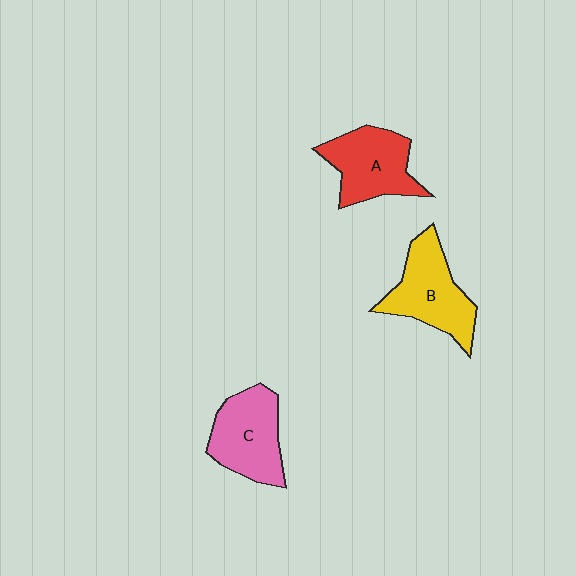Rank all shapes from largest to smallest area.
From largest to smallest: B (yellow), C (pink), A (red).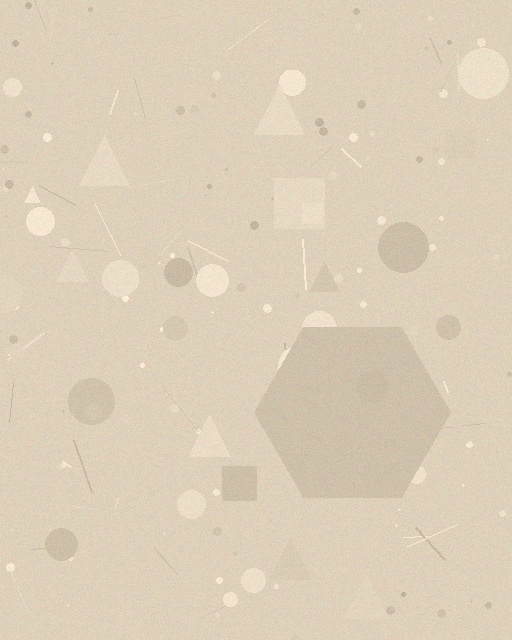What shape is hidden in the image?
A hexagon is hidden in the image.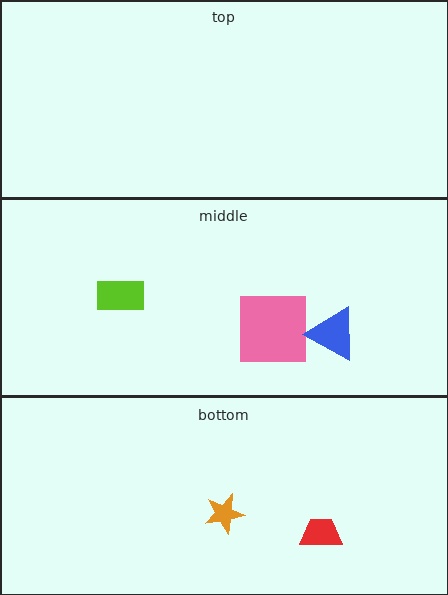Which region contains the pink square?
The middle region.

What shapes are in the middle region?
The pink square, the blue triangle, the lime rectangle.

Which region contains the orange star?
The bottom region.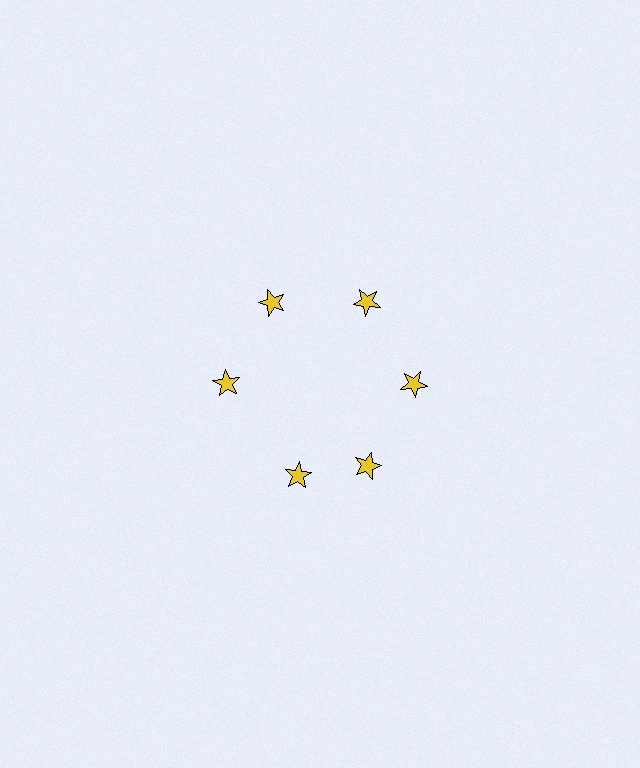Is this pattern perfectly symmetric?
No. The 6 yellow stars are arranged in a ring, but one element near the 7 o'clock position is rotated out of alignment along the ring, breaking the 6-fold rotational symmetry.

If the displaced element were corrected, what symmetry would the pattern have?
It would have 6-fold rotational symmetry — the pattern would map onto itself every 60 degrees.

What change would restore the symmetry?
The symmetry would be restored by rotating it back into even spacing with its neighbors so that all 6 stars sit at equal angles and equal distance from the center.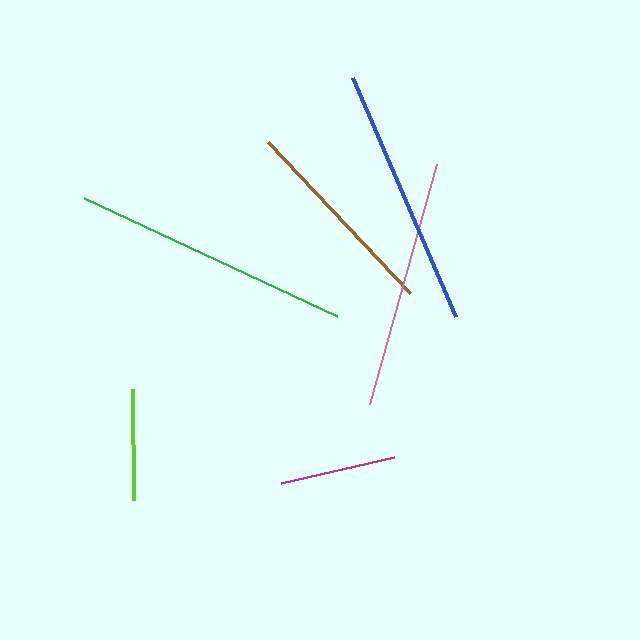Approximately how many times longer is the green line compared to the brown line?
The green line is approximately 1.3 times the length of the brown line.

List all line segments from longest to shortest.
From longest to shortest: green, blue, pink, brown, magenta, lime.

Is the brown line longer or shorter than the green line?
The green line is longer than the brown line.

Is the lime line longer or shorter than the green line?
The green line is longer than the lime line.